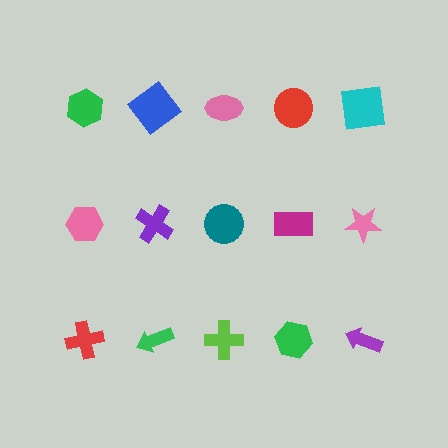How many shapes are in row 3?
5 shapes.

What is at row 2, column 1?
A pink hexagon.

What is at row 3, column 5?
A purple arrow.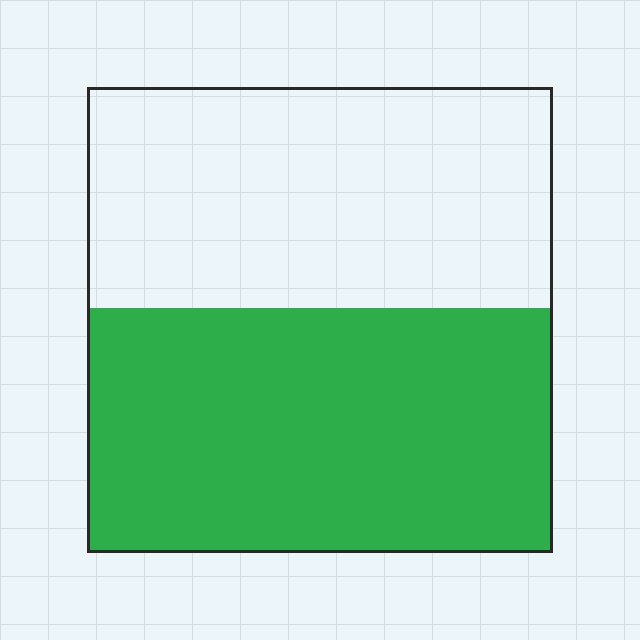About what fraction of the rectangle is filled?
About one half (1/2).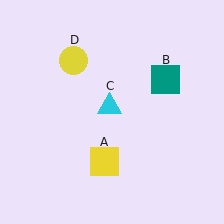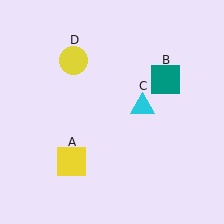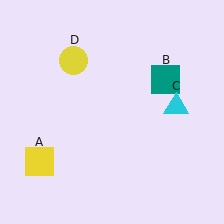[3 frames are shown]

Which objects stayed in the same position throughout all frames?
Teal square (object B) and yellow circle (object D) remained stationary.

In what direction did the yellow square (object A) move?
The yellow square (object A) moved left.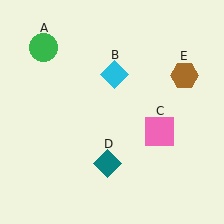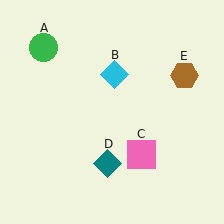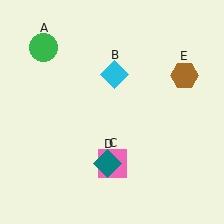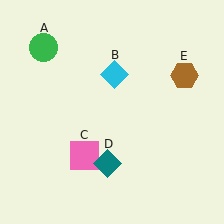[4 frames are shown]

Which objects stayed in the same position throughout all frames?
Green circle (object A) and cyan diamond (object B) and teal diamond (object D) and brown hexagon (object E) remained stationary.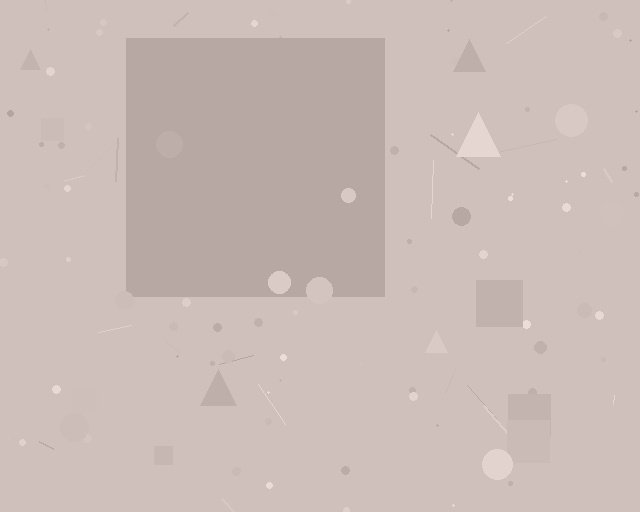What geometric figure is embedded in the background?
A square is embedded in the background.